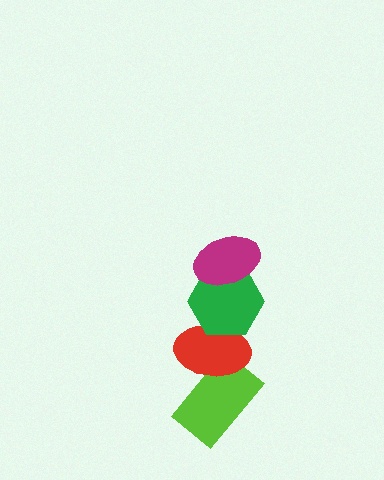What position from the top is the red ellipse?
The red ellipse is 3rd from the top.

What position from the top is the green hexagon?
The green hexagon is 2nd from the top.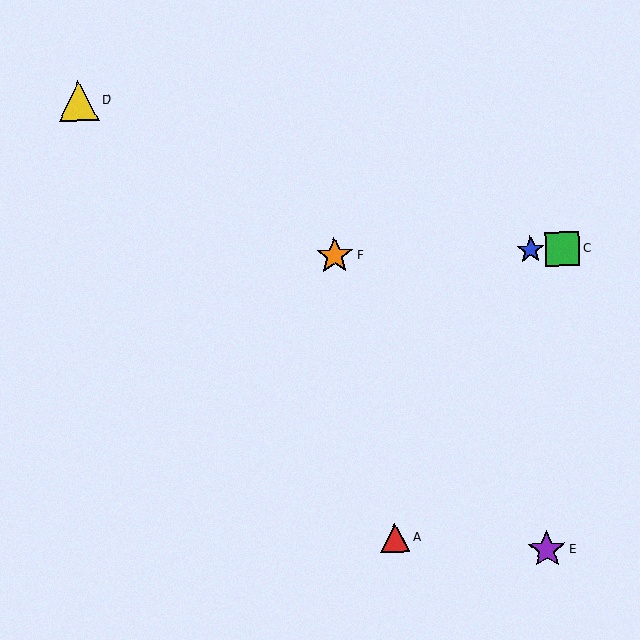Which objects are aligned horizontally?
Objects B, C, F are aligned horizontally.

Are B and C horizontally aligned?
Yes, both are at y≈250.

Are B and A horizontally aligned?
No, B is at y≈250 and A is at y≈538.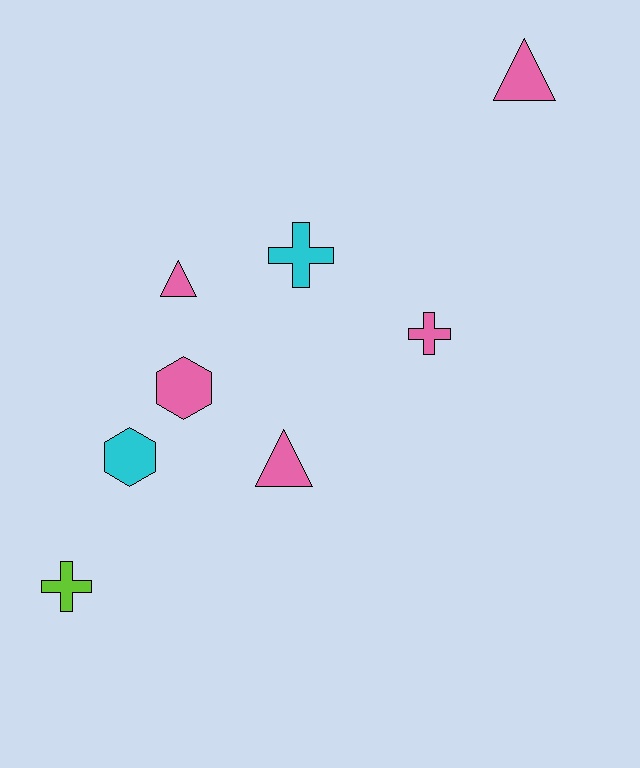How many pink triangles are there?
There are 3 pink triangles.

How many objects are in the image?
There are 8 objects.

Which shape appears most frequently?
Cross, with 3 objects.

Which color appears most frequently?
Pink, with 5 objects.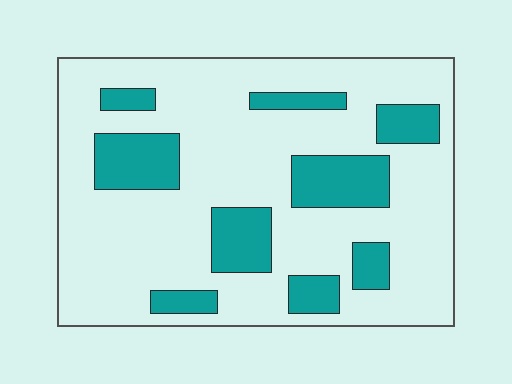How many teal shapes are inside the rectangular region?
9.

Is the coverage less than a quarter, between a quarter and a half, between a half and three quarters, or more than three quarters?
Less than a quarter.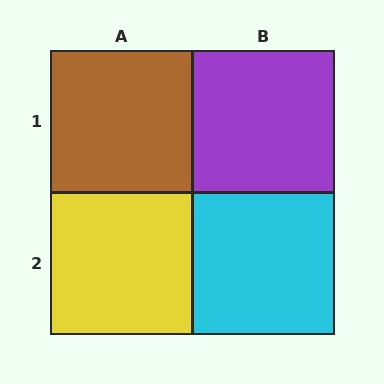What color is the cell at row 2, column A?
Yellow.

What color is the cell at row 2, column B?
Cyan.